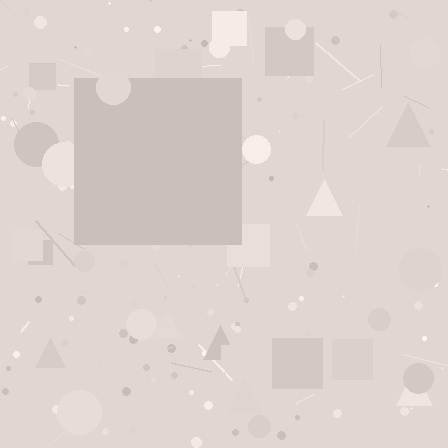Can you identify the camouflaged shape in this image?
The camouflaged shape is a square.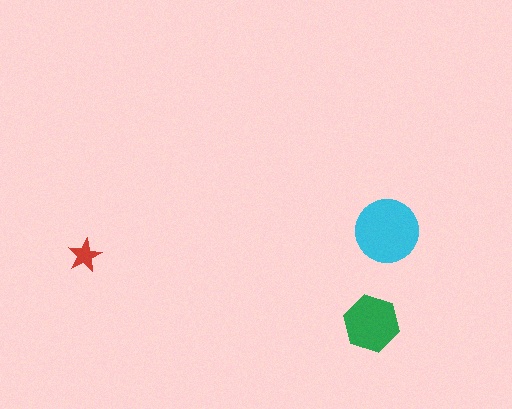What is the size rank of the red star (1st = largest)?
3rd.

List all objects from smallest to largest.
The red star, the green hexagon, the cyan circle.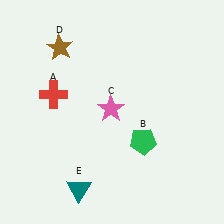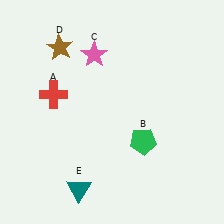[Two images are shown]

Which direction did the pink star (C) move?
The pink star (C) moved up.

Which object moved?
The pink star (C) moved up.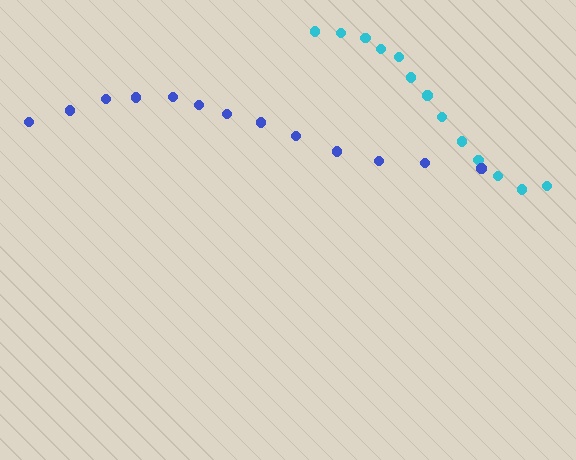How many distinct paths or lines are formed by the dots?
There are 2 distinct paths.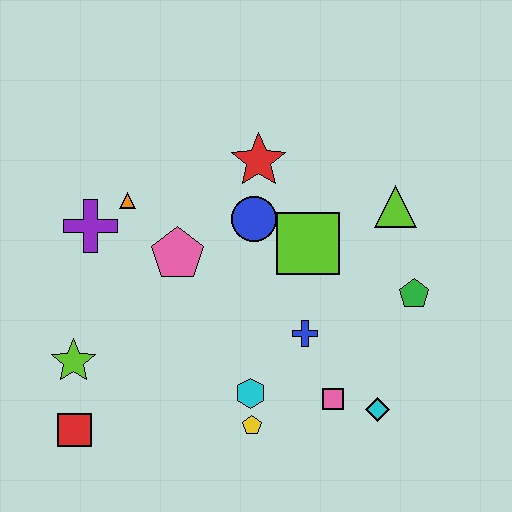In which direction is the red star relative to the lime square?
The red star is above the lime square.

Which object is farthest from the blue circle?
The red square is farthest from the blue circle.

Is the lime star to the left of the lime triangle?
Yes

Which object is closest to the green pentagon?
The lime triangle is closest to the green pentagon.